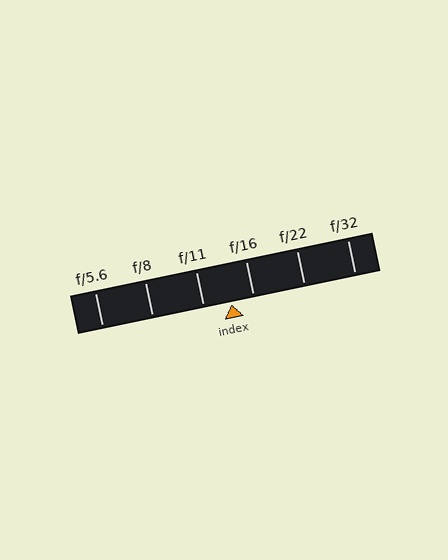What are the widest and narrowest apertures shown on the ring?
The widest aperture shown is f/5.6 and the narrowest is f/32.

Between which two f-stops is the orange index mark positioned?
The index mark is between f/11 and f/16.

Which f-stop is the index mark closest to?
The index mark is closest to f/16.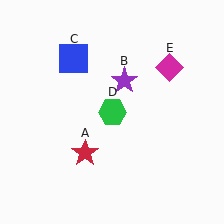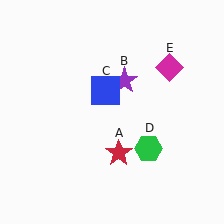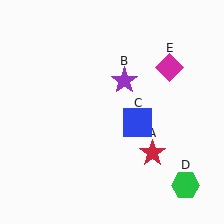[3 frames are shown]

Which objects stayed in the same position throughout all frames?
Purple star (object B) and magenta diamond (object E) remained stationary.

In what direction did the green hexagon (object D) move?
The green hexagon (object D) moved down and to the right.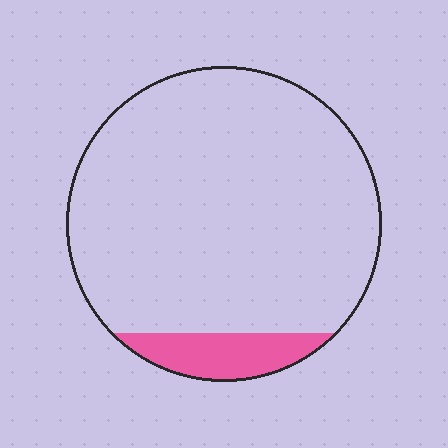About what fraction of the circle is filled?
About one tenth (1/10).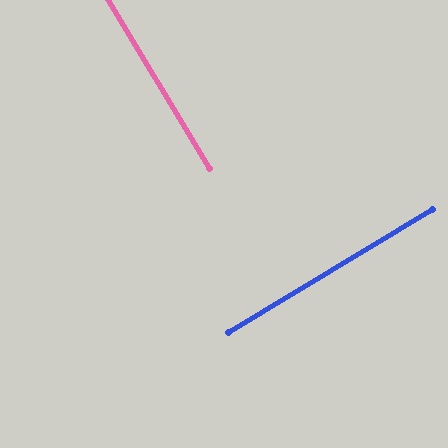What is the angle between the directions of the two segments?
Approximately 90 degrees.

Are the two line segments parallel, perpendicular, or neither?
Perpendicular — they meet at approximately 90°.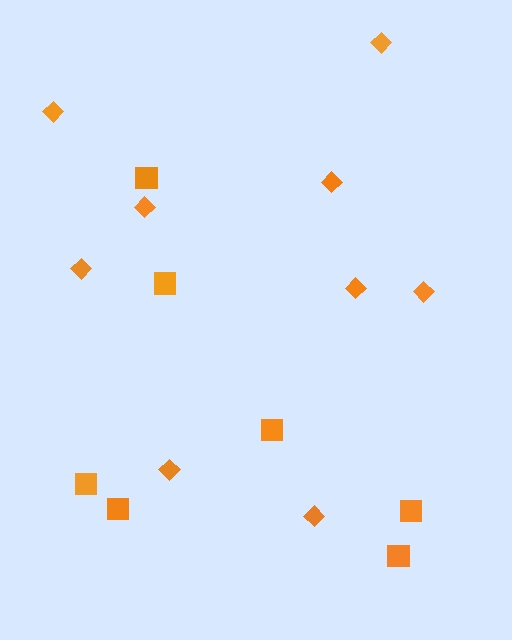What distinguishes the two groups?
There are 2 groups: one group of squares (7) and one group of diamonds (9).